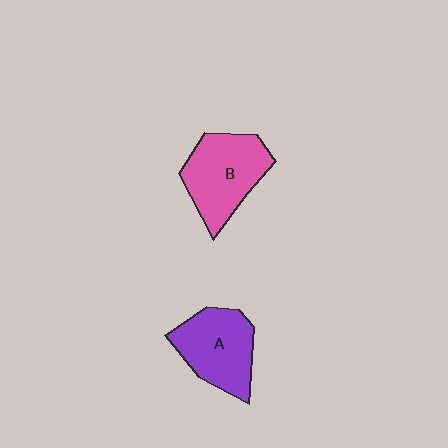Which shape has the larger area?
Shape B (pink).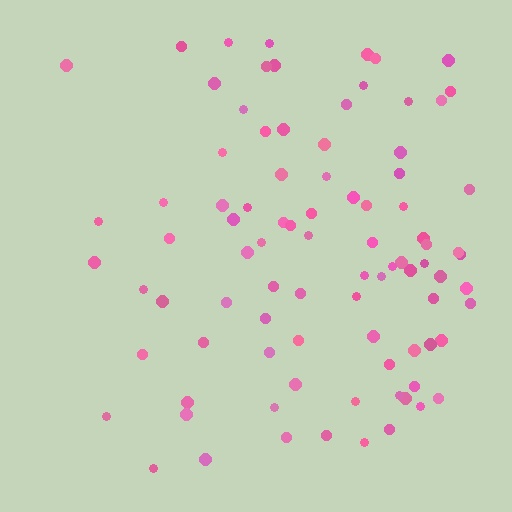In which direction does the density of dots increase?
From left to right, with the right side densest.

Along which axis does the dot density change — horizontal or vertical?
Horizontal.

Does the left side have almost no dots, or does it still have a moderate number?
Still a moderate number, just noticeably fewer than the right.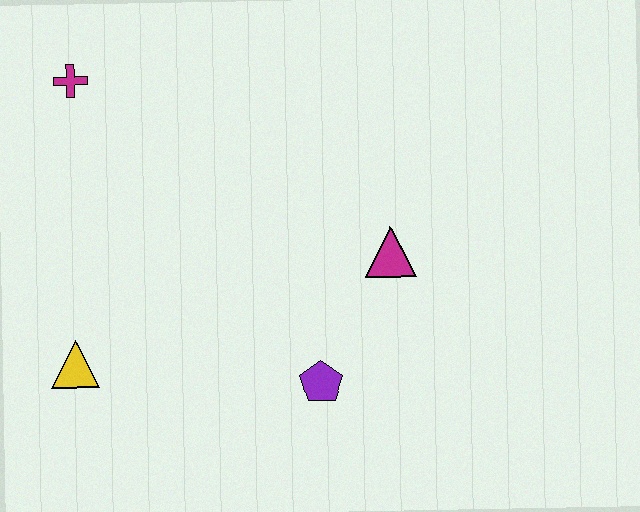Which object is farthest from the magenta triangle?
The magenta cross is farthest from the magenta triangle.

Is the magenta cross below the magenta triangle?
No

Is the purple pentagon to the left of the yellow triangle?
No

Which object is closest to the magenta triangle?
The purple pentagon is closest to the magenta triangle.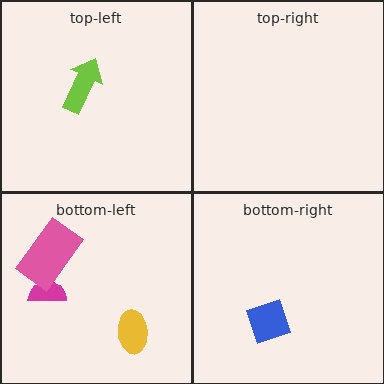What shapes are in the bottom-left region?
The magenta semicircle, the pink rectangle, the yellow ellipse.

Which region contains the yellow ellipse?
The bottom-left region.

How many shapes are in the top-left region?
1.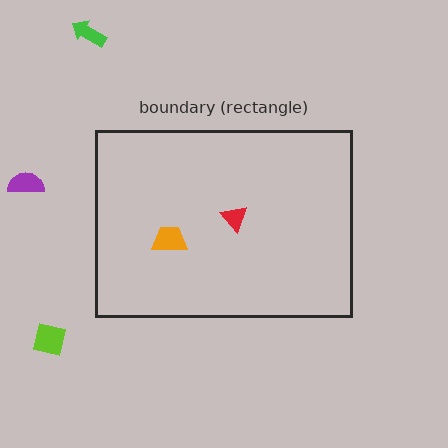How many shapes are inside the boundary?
2 inside, 3 outside.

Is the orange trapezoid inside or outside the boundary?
Inside.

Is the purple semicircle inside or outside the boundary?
Outside.